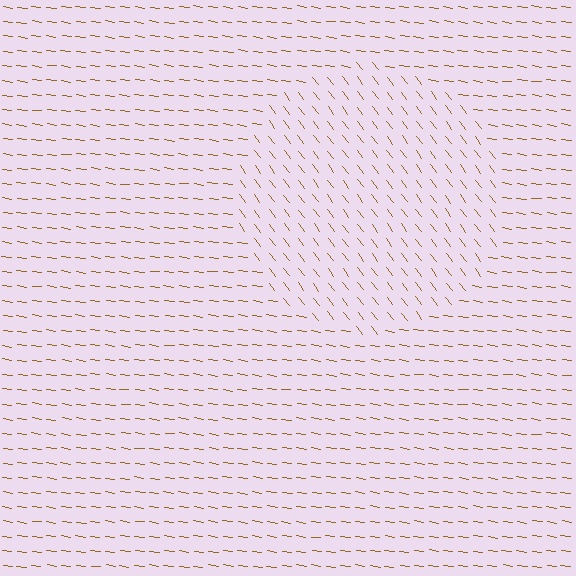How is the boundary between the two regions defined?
The boundary is defined purely by a change in line orientation (approximately 45 degrees difference). All lines are the same color and thickness.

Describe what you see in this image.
The image is filled with small brown line segments. A circle region in the image has lines oriented differently from the surrounding lines, creating a visible texture boundary.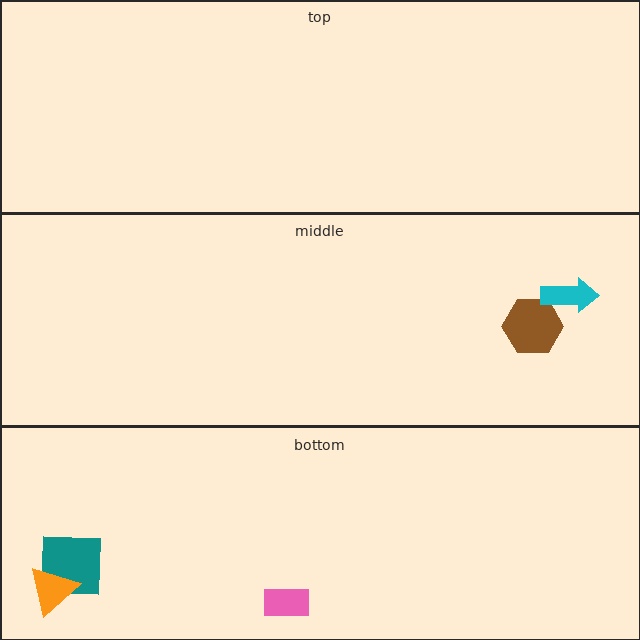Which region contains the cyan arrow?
The middle region.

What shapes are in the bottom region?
The teal square, the pink rectangle, the orange triangle.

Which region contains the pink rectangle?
The bottom region.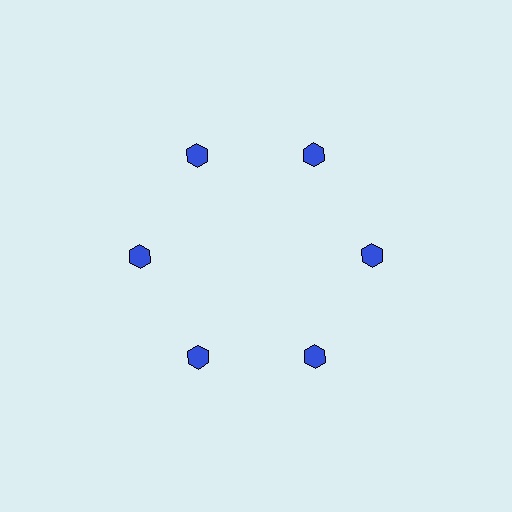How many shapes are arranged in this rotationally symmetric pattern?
There are 6 shapes, arranged in 6 groups of 1.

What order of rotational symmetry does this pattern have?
This pattern has 6-fold rotational symmetry.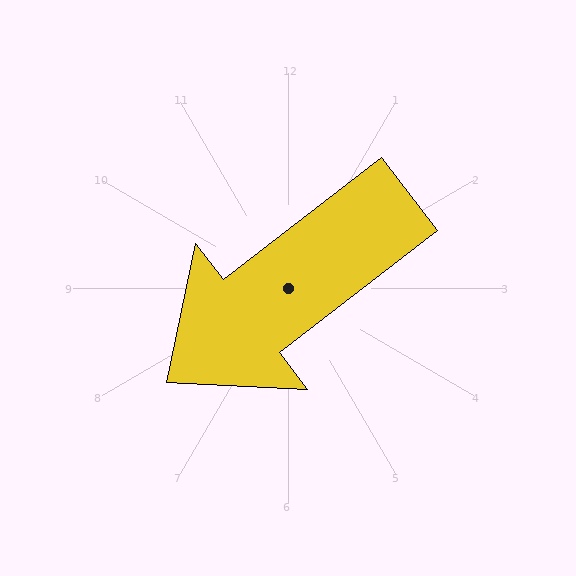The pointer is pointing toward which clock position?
Roughly 8 o'clock.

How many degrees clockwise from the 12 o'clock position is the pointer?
Approximately 232 degrees.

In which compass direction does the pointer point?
Southwest.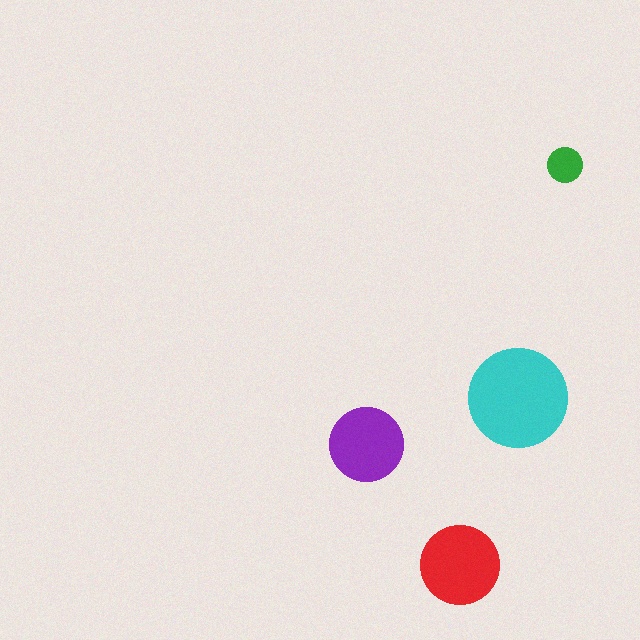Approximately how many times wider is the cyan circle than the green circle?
About 3 times wider.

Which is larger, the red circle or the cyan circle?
The cyan one.